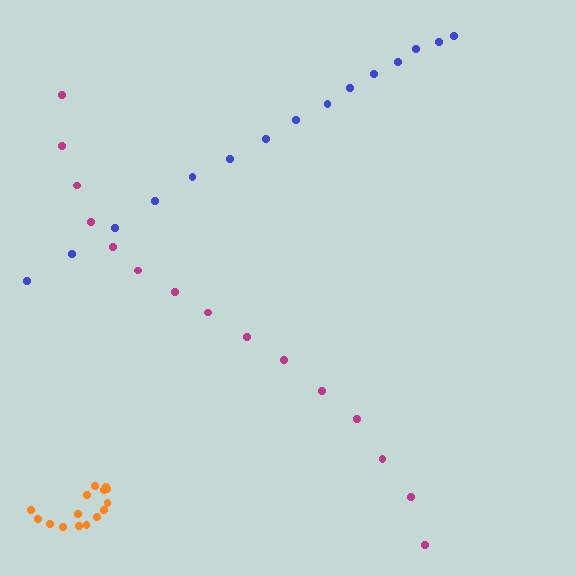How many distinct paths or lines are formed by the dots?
There are 3 distinct paths.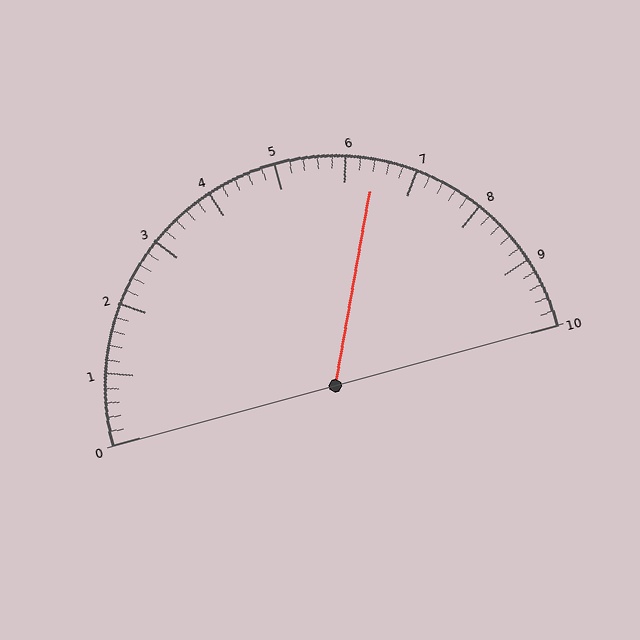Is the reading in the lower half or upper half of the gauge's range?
The reading is in the upper half of the range (0 to 10).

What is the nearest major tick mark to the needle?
The nearest major tick mark is 6.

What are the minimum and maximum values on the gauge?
The gauge ranges from 0 to 10.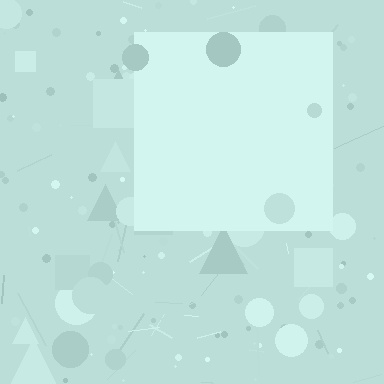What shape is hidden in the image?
A square is hidden in the image.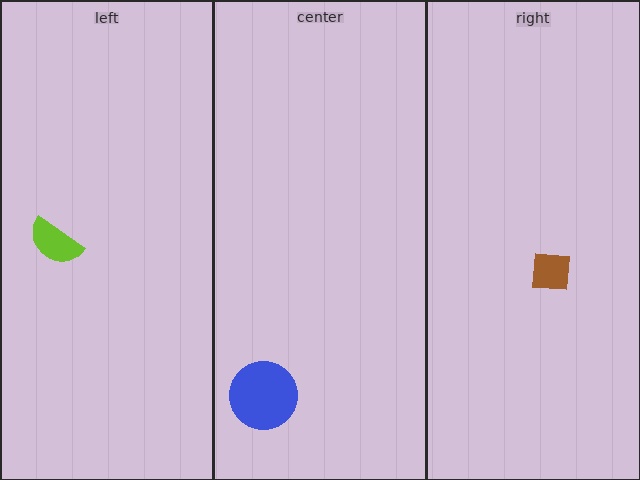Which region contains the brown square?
The right region.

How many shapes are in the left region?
1.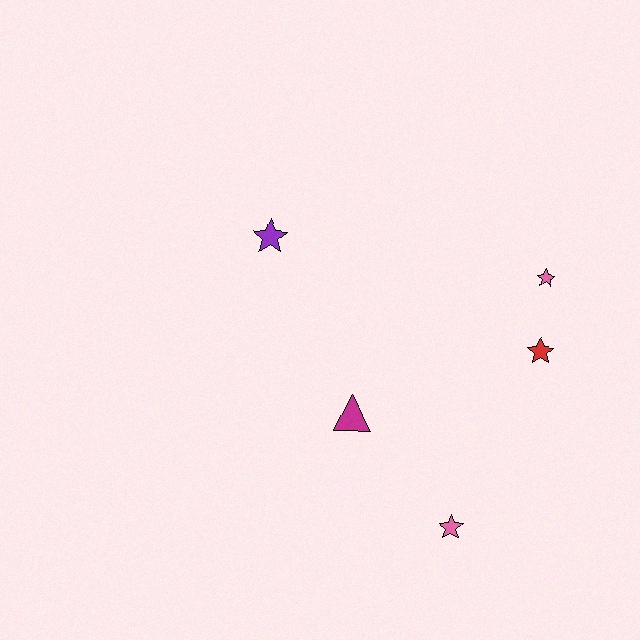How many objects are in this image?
There are 5 objects.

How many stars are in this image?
There are 4 stars.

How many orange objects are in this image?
There are no orange objects.